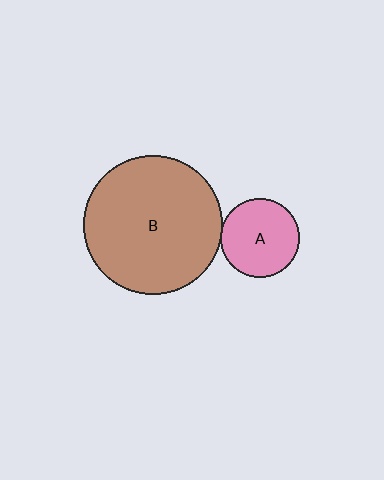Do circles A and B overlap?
Yes.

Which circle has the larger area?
Circle B (brown).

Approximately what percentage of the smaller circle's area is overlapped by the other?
Approximately 5%.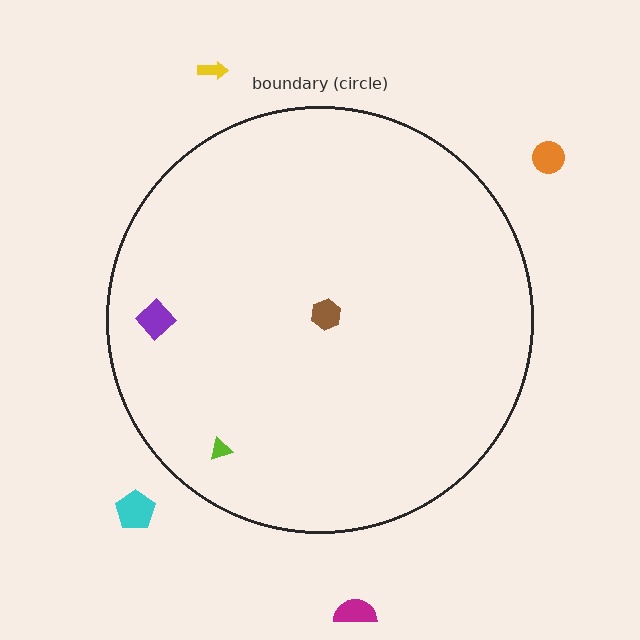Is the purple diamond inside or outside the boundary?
Inside.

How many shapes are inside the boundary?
3 inside, 4 outside.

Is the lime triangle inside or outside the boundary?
Inside.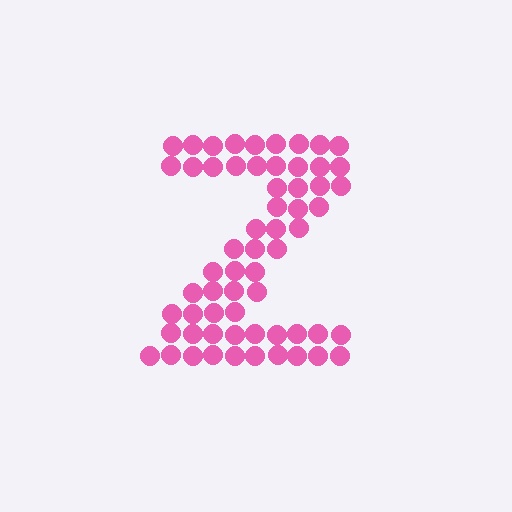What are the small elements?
The small elements are circles.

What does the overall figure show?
The overall figure shows the letter Z.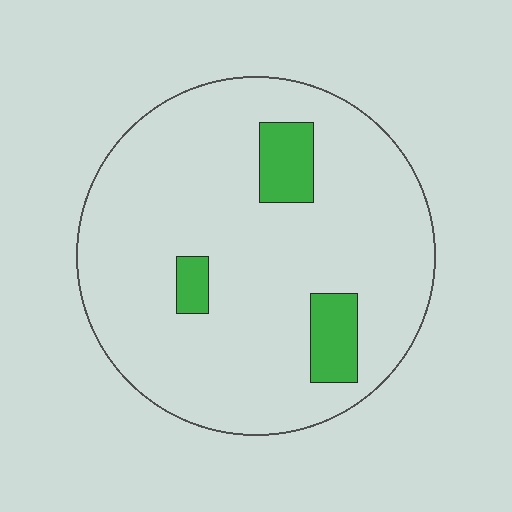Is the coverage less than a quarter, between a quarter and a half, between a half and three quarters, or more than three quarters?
Less than a quarter.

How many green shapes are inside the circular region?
3.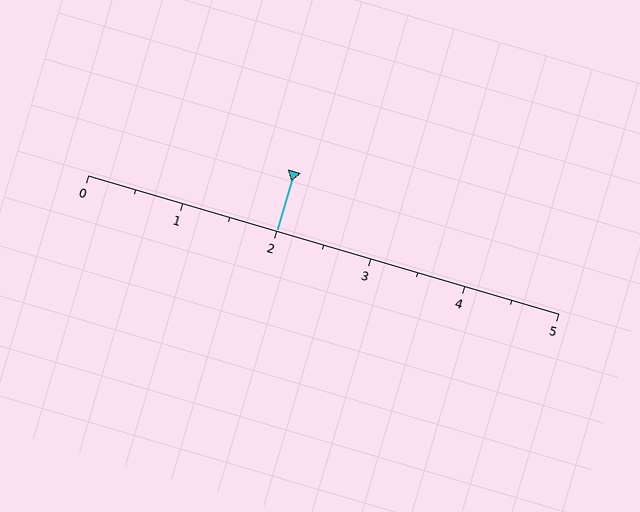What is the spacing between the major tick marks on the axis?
The major ticks are spaced 1 apart.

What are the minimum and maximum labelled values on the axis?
The axis runs from 0 to 5.